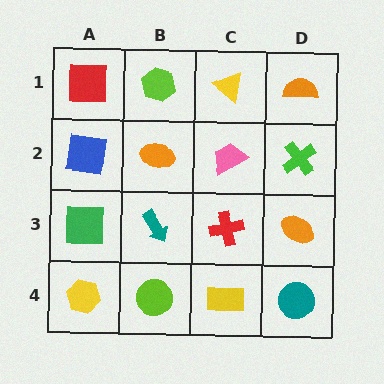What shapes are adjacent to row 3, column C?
A pink trapezoid (row 2, column C), a yellow rectangle (row 4, column C), a teal arrow (row 3, column B), an orange ellipse (row 3, column D).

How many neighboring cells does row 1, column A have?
2.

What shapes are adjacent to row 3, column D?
A green cross (row 2, column D), a teal circle (row 4, column D), a red cross (row 3, column C).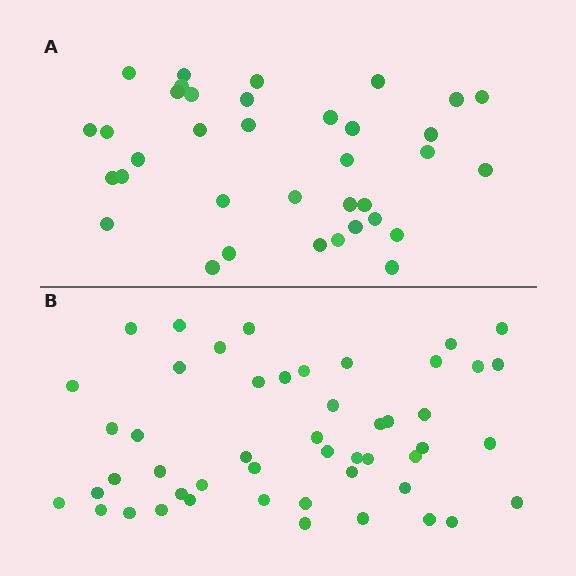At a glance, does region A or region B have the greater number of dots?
Region B (the bottom region) has more dots.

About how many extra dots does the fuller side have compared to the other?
Region B has approximately 15 more dots than region A.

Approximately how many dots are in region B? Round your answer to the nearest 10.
About 50 dots. (The exact count is 49, which rounds to 50.)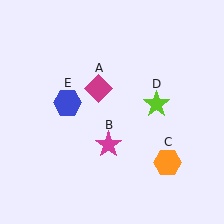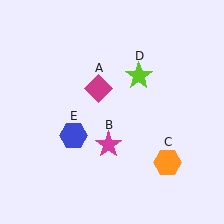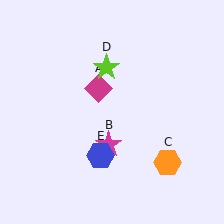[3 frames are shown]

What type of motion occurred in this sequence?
The lime star (object D), blue hexagon (object E) rotated counterclockwise around the center of the scene.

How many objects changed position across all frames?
2 objects changed position: lime star (object D), blue hexagon (object E).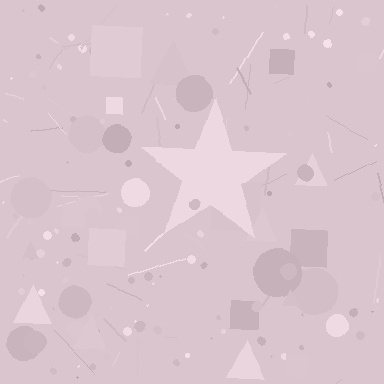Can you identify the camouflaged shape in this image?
The camouflaged shape is a star.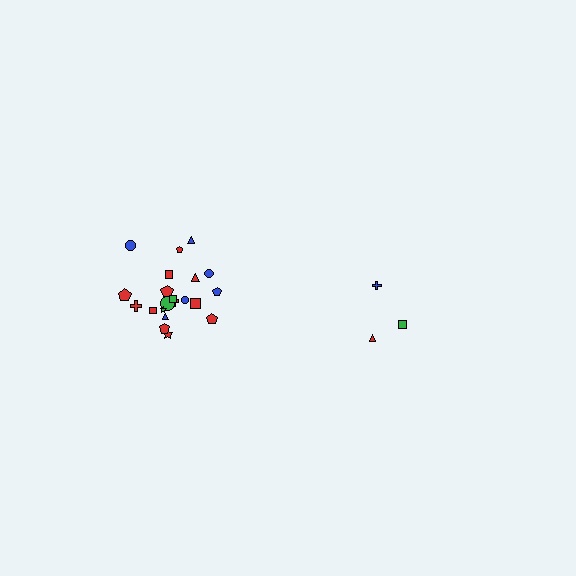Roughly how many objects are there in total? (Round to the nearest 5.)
Roughly 25 objects in total.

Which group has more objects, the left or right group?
The left group.